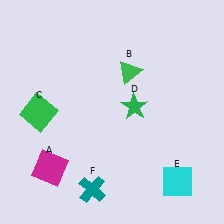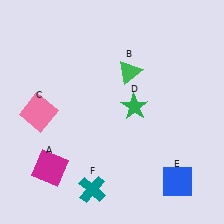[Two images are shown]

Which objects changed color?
C changed from green to pink. E changed from cyan to blue.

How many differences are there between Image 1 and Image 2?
There are 2 differences between the two images.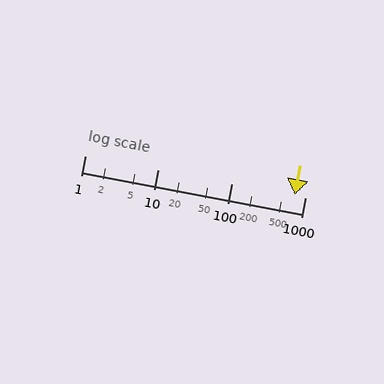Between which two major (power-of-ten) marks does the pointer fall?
The pointer is between 100 and 1000.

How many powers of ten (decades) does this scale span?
The scale spans 3 decades, from 1 to 1000.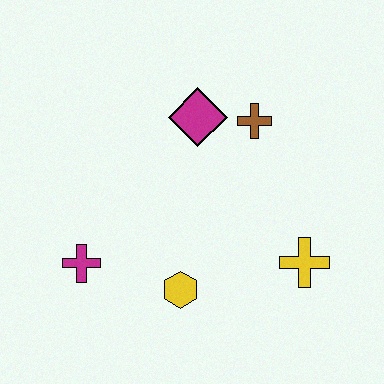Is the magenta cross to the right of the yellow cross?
No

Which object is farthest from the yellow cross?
The magenta cross is farthest from the yellow cross.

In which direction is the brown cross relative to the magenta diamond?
The brown cross is to the right of the magenta diamond.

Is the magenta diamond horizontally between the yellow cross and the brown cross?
No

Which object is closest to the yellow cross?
The yellow hexagon is closest to the yellow cross.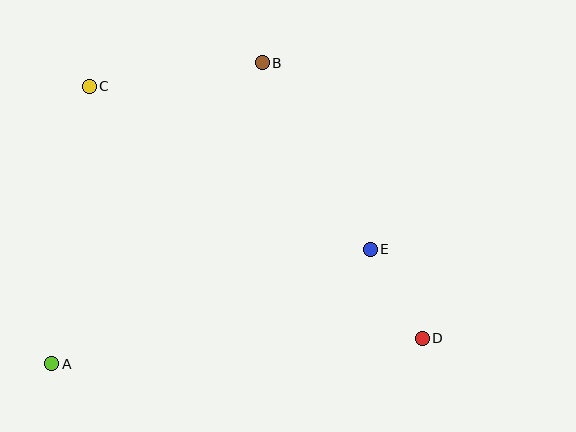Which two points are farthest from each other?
Points C and D are farthest from each other.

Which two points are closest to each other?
Points D and E are closest to each other.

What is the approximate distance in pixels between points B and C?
The distance between B and C is approximately 174 pixels.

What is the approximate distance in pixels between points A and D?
The distance between A and D is approximately 371 pixels.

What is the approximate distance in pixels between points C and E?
The distance between C and E is approximately 325 pixels.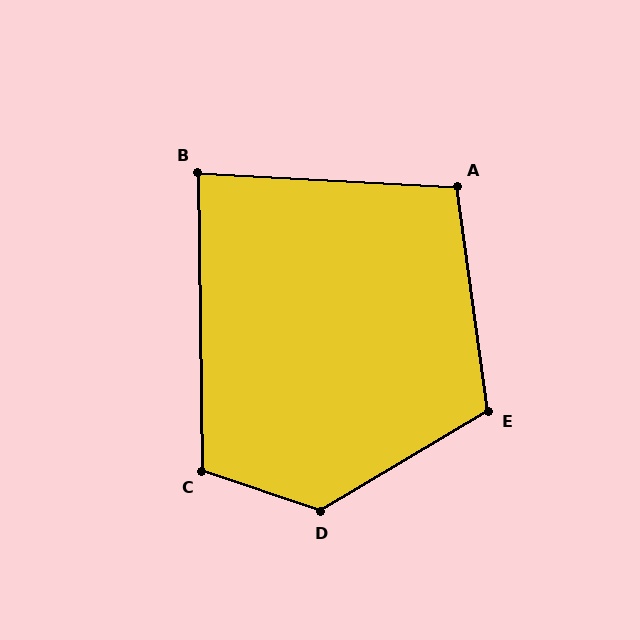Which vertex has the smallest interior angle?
B, at approximately 86 degrees.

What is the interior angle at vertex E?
Approximately 113 degrees (obtuse).